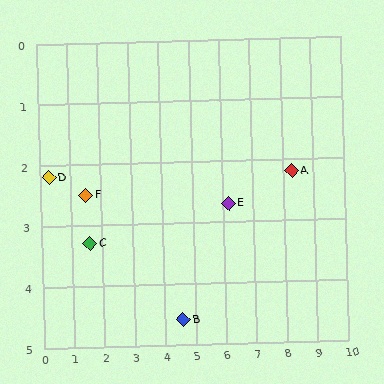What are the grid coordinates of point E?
Point E is at approximately (6.2, 2.7).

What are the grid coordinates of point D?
Point D is at approximately (0.3, 2.2).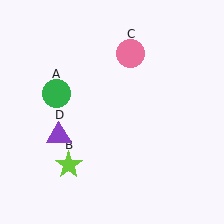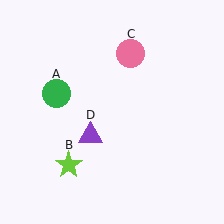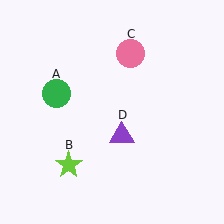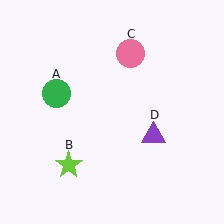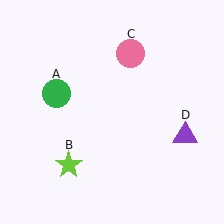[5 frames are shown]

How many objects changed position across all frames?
1 object changed position: purple triangle (object D).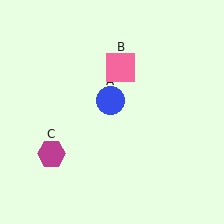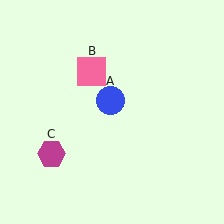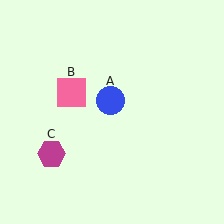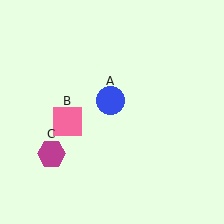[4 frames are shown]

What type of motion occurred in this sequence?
The pink square (object B) rotated counterclockwise around the center of the scene.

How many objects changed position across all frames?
1 object changed position: pink square (object B).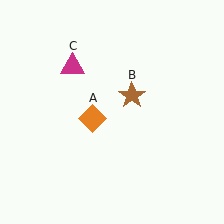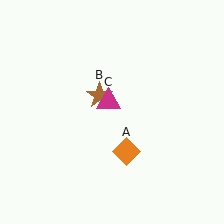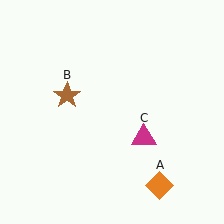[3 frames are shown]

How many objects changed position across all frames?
3 objects changed position: orange diamond (object A), brown star (object B), magenta triangle (object C).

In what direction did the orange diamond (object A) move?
The orange diamond (object A) moved down and to the right.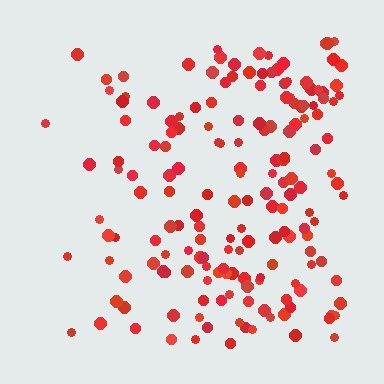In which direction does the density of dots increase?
From left to right, with the right side densest.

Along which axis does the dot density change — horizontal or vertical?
Horizontal.